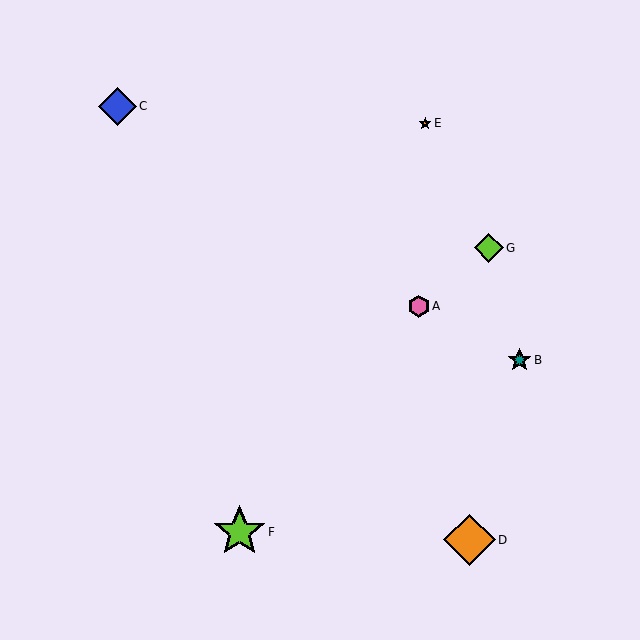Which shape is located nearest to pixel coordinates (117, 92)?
The blue diamond (labeled C) at (117, 106) is nearest to that location.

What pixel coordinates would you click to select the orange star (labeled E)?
Click at (425, 123) to select the orange star E.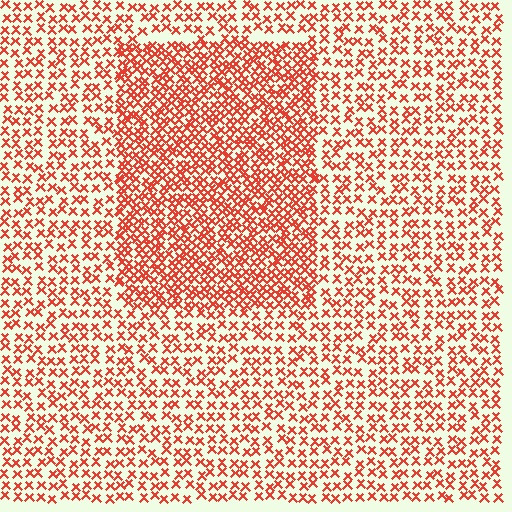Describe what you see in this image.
The image contains small red elements arranged at two different densities. A rectangle-shaped region is visible where the elements are more densely packed than the surrounding area.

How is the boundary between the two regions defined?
The boundary is defined by a change in element density (approximately 1.9x ratio). All elements are the same color, size, and shape.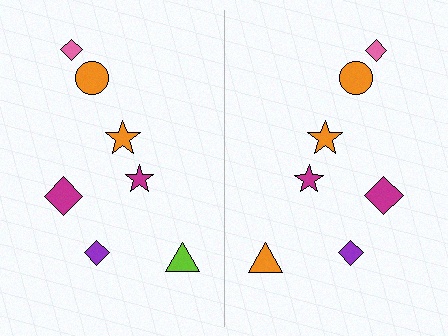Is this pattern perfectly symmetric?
No, the pattern is not perfectly symmetric. The orange triangle on the right side breaks the symmetry — its mirror counterpart is lime.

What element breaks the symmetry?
The orange triangle on the right side breaks the symmetry — its mirror counterpart is lime.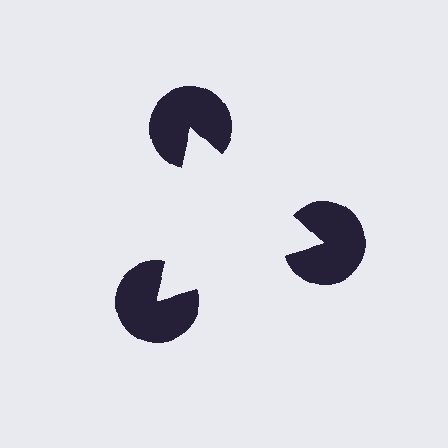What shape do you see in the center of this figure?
An illusory triangle — its edges are inferred from the aligned wedge cuts in the pac-man discs, not physically drawn.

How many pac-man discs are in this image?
There are 3 — one at each vertex of the illusory triangle.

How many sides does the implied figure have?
3 sides.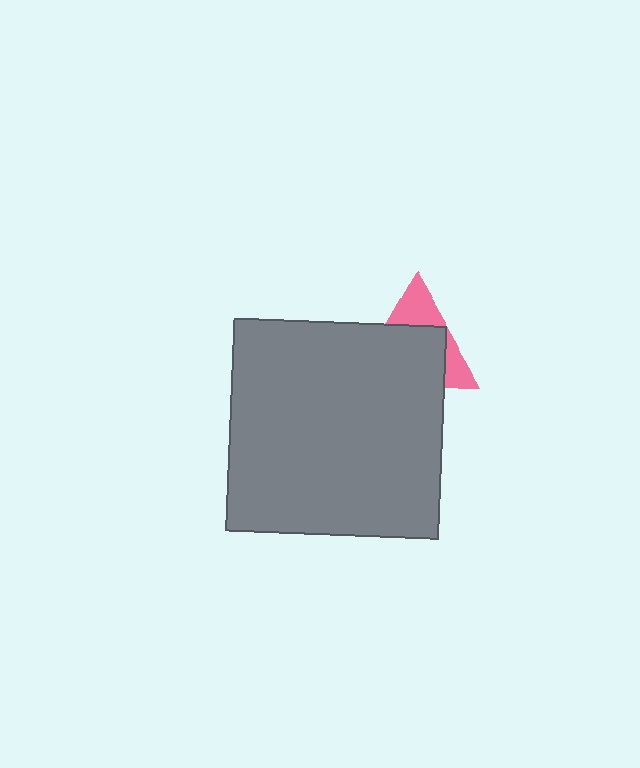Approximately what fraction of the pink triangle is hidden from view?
Roughly 64% of the pink triangle is hidden behind the gray square.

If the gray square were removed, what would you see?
You would see the complete pink triangle.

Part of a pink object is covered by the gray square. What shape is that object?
It is a triangle.